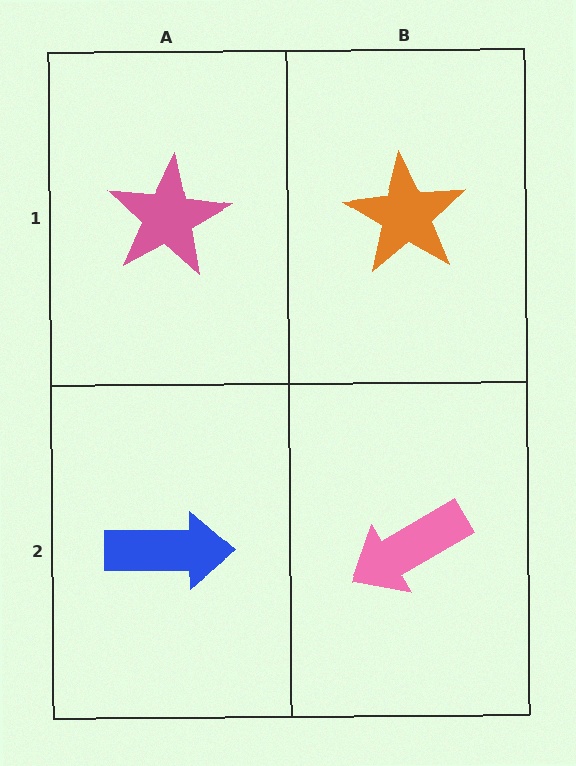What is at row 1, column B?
An orange star.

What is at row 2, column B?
A pink arrow.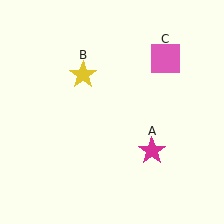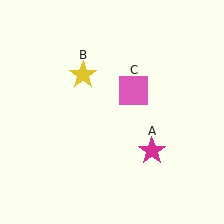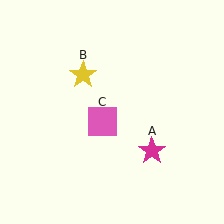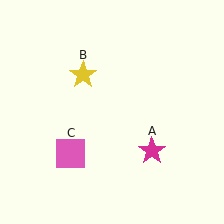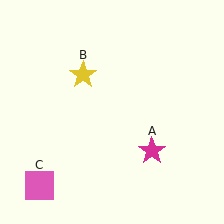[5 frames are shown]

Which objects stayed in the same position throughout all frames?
Magenta star (object A) and yellow star (object B) remained stationary.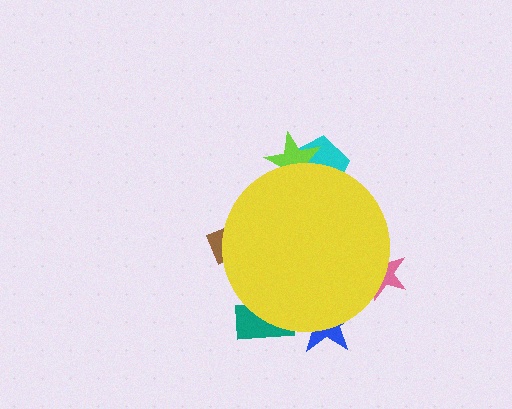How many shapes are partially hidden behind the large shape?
6 shapes are partially hidden.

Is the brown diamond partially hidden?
Yes, the brown diamond is partially hidden behind the yellow circle.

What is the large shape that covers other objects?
A yellow circle.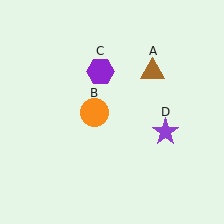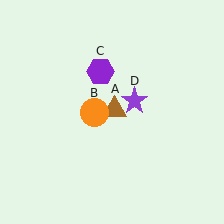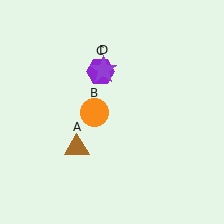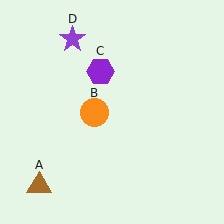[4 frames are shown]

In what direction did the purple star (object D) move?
The purple star (object D) moved up and to the left.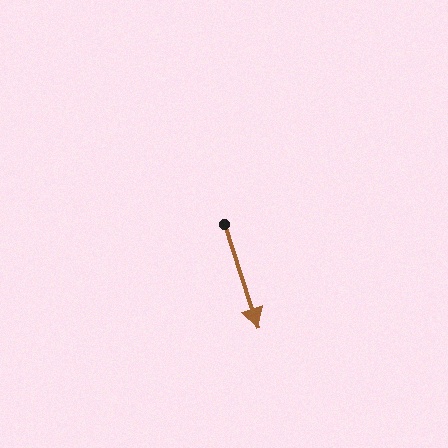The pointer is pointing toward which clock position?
Roughly 5 o'clock.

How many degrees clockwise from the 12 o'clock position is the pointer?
Approximately 162 degrees.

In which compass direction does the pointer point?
South.